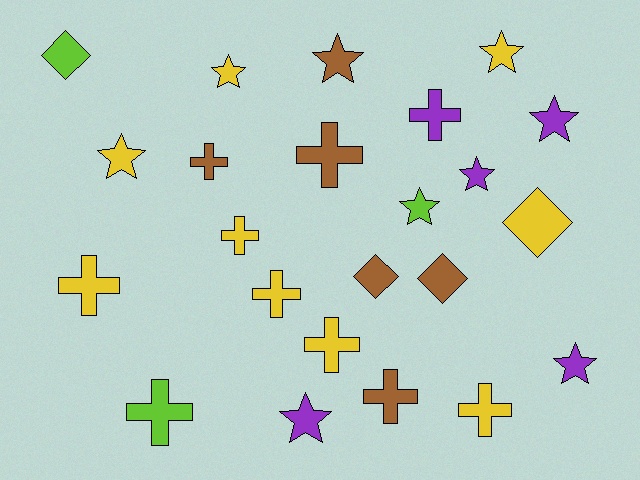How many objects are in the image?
There are 23 objects.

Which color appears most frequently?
Yellow, with 9 objects.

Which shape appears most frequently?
Cross, with 10 objects.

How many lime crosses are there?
There is 1 lime cross.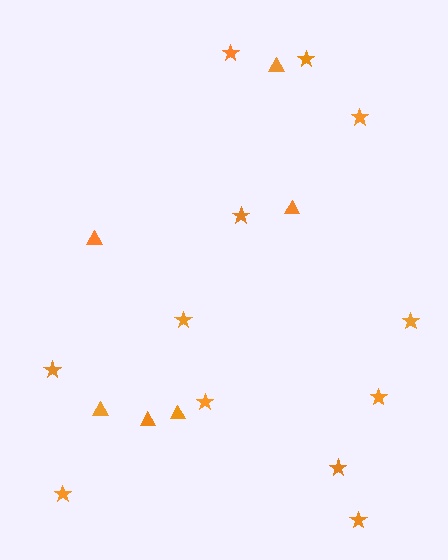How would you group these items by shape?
There are 2 groups: one group of stars (12) and one group of triangles (6).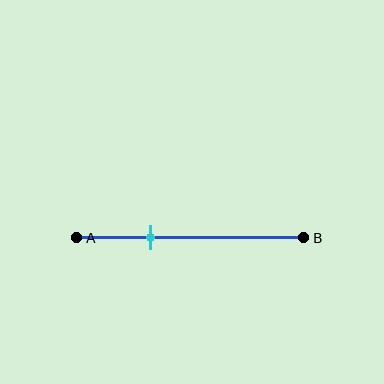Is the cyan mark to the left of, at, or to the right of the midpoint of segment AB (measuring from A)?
The cyan mark is to the left of the midpoint of segment AB.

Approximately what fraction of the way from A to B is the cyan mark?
The cyan mark is approximately 30% of the way from A to B.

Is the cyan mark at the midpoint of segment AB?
No, the mark is at about 30% from A, not at the 50% midpoint.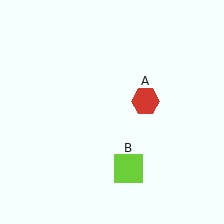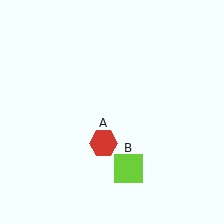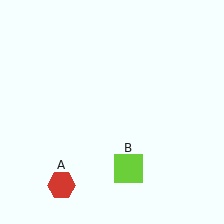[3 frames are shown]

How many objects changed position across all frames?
1 object changed position: red hexagon (object A).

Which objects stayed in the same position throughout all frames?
Lime square (object B) remained stationary.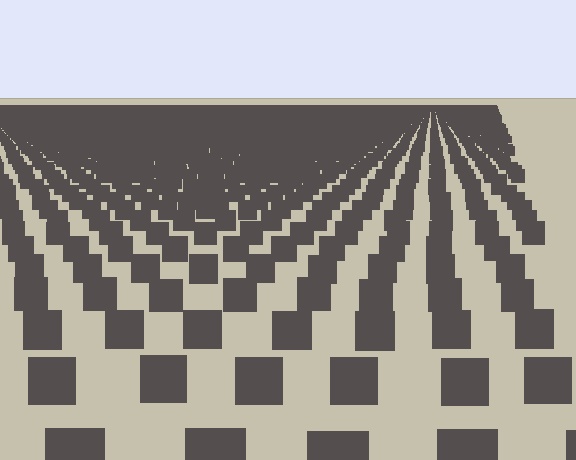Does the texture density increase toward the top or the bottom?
Density increases toward the top.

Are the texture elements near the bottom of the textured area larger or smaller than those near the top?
Larger. Near the bottom, elements are closer to the viewer and appear at a bigger on-screen size.